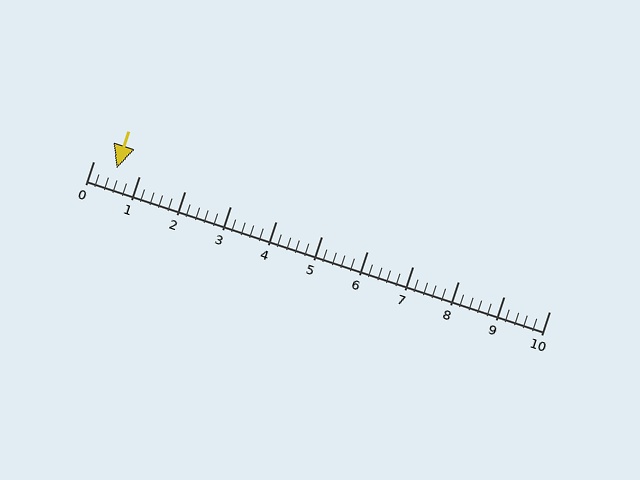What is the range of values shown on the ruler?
The ruler shows values from 0 to 10.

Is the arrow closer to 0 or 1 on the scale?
The arrow is closer to 1.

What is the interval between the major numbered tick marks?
The major tick marks are spaced 1 units apart.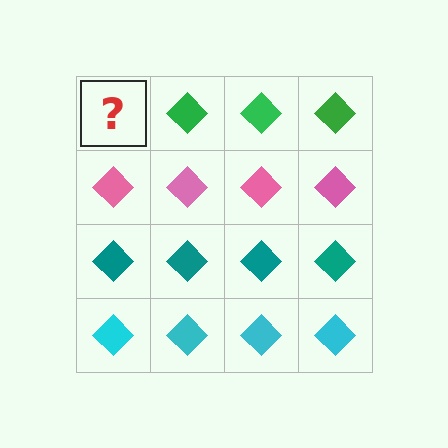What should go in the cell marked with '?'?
The missing cell should contain a green diamond.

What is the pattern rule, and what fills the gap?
The rule is that each row has a consistent color. The gap should be filled with a green diamond.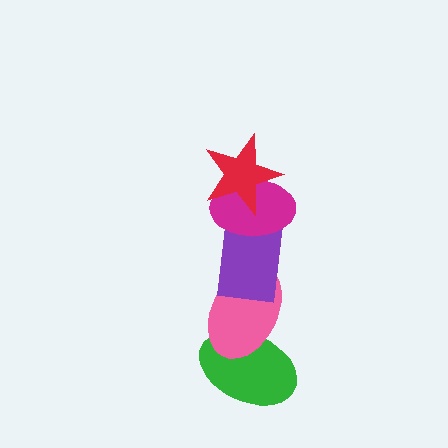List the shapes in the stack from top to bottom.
From top to bottom: the red star, the magenta ellipse, the purple rectangle, the pink ellipse, the green ellipse.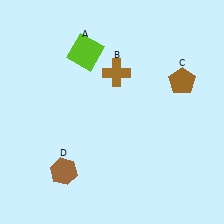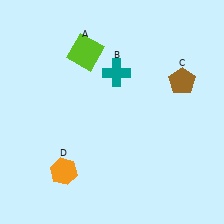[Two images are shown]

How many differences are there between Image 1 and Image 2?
There are 2 differences between the two images.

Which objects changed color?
B changed from brown to teal. D changed from brown to orange.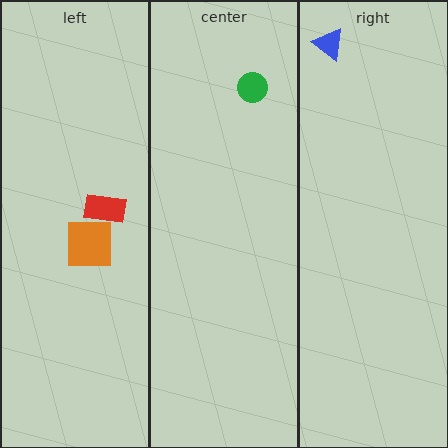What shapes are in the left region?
The red rectangle, the orange square.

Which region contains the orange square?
The left region.